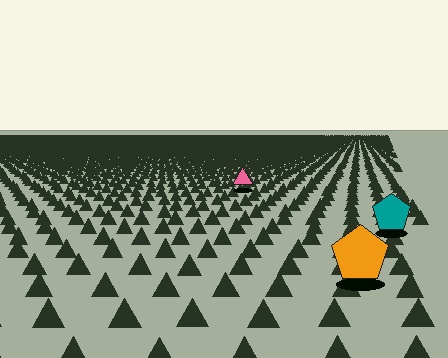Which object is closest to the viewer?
The orange pentagon is closest. The texture marks near it are larger and more spread out.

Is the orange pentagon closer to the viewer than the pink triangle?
Yes. The orange pentagon is closer — you can tell from the texture gradient: the ground texture is coarser near it.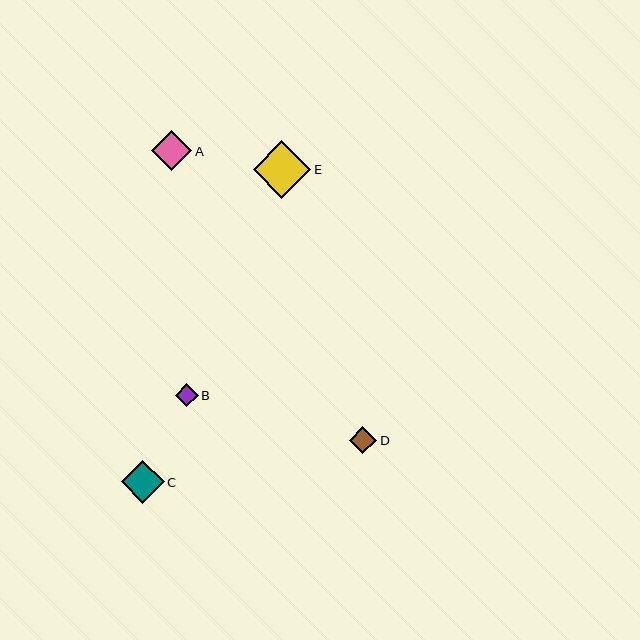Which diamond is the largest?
Diamond E is the largest with a size of approximately 58 pixels.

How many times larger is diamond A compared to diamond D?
Diamond A is approximately 1.5 times the size of diamond D.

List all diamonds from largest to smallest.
From largest to smallest: E, C, A, D, B.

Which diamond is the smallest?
Diamond B is the smallest with a size of approximately 23 pixels.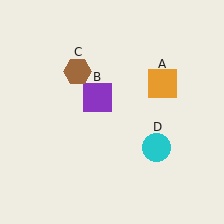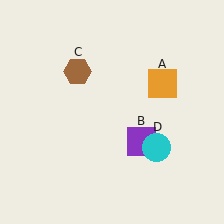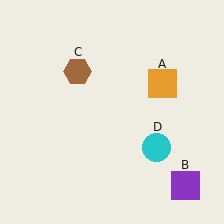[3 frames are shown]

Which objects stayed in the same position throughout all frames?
Orange square (object A) and brown hexagon (object C) and cyan circle (object D) remained stationary.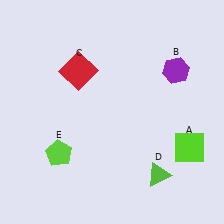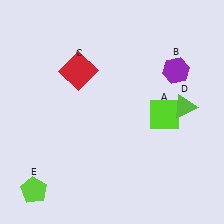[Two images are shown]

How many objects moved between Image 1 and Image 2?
3 objects moved between the two images.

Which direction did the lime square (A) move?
The lime square (A) moved up.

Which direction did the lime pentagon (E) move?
The lime pentagon (E) moved down.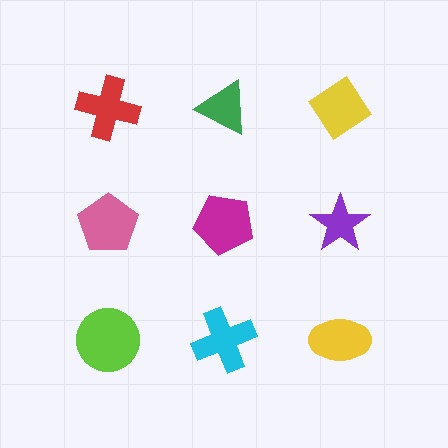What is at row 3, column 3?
A yellow ellipse.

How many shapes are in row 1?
3 shapes.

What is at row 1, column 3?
A yellow diamond.